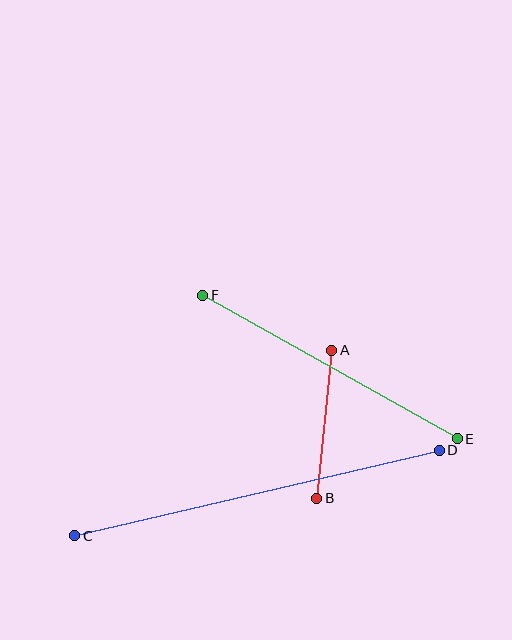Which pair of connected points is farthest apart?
Points C and D are farthest apart.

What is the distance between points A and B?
The distance is approximately 149 pixels.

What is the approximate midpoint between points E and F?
The midpoint is at approximately (330, 367) pixels.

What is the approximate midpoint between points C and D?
The midpoint is at approximately (257, 493) pixels.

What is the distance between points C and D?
The distance is approximately 374 pixels.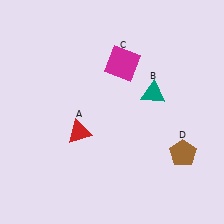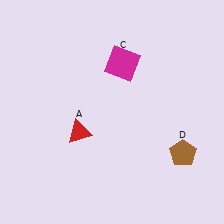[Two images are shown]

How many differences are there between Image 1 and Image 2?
There is 1 difference between the two images.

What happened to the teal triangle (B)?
The teal triangle (B) was removed in Image 2. It was in the top-right area of Image 1.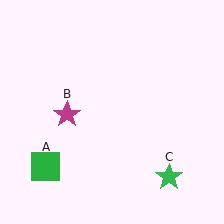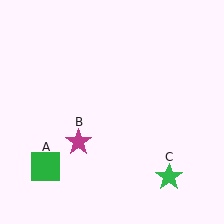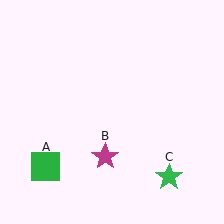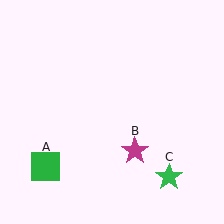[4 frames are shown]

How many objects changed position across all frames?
1 object changed position: magenta star (object B).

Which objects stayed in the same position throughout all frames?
Green square (object A) and green star (object C) remained stationary.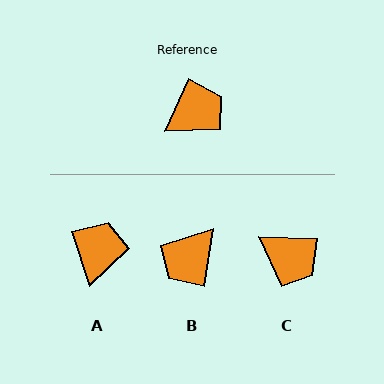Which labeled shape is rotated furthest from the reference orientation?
B, about 164 degrees away.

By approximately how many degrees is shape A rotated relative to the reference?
Approximately 42 degrees counter-clockwise.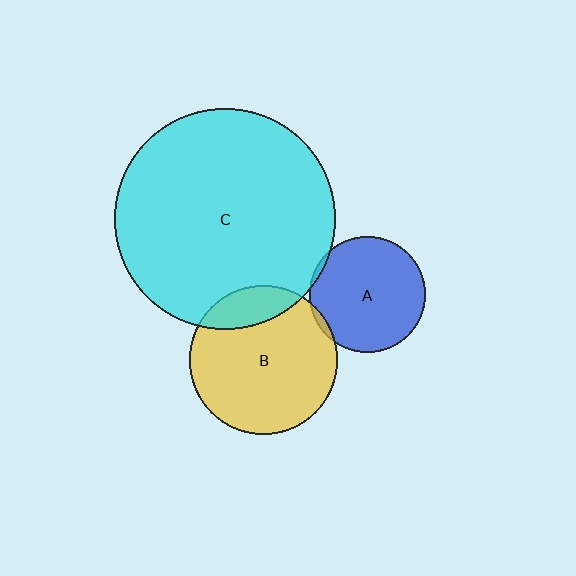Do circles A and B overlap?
Yes.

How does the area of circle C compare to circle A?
Approximately 3.6 times.